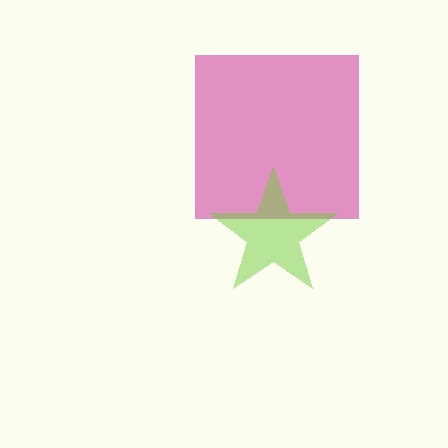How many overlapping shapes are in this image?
There are 2 overlapping shapes in the image.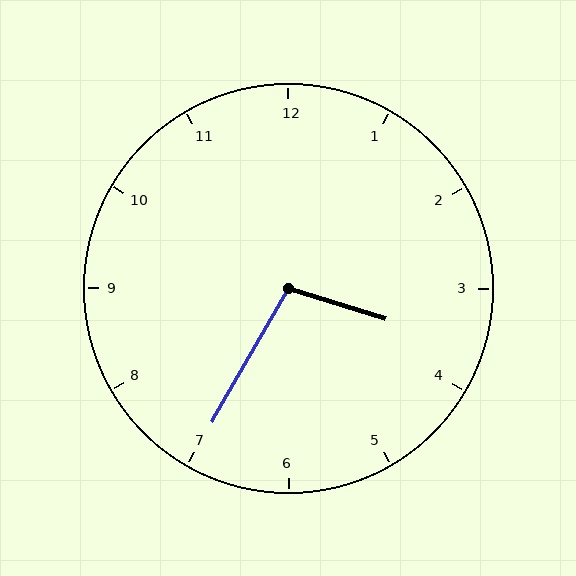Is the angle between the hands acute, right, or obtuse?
It is obtuse.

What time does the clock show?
3:35.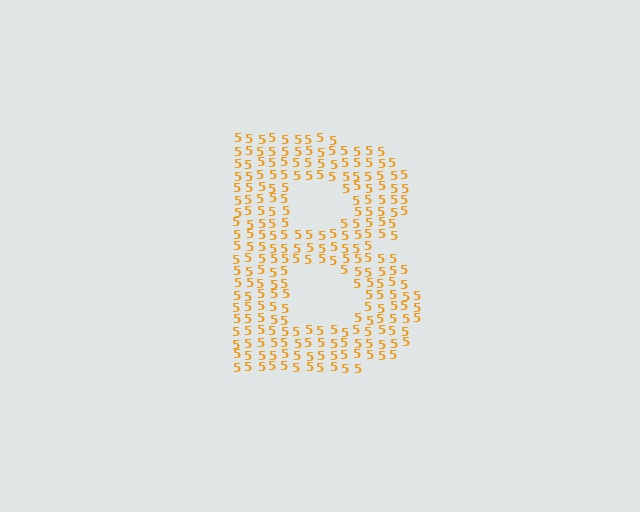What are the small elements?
The small elements are digit 5's.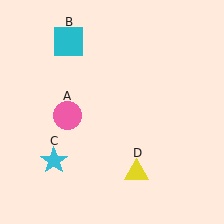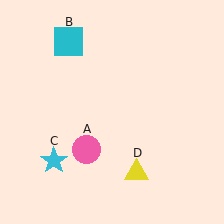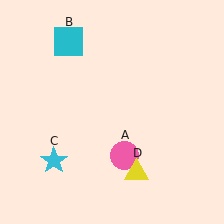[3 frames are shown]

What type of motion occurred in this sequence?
The pink circle (object A) rotated counterclockwise around the center of the scene.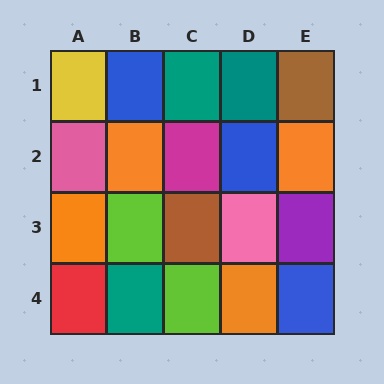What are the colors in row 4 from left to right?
Red, teal, lime, orange, blue.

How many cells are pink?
2 cells are pink.